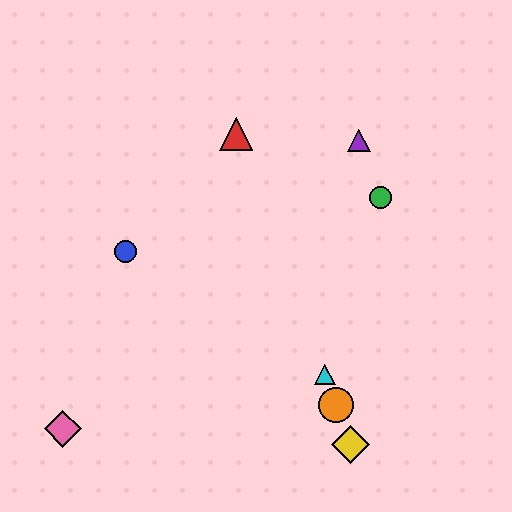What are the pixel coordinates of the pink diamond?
The pink diamond is at (63, 429).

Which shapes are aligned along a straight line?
The red triangle, the yellow diamond, the orange circle, the cyan triangle are aligned along a straight line.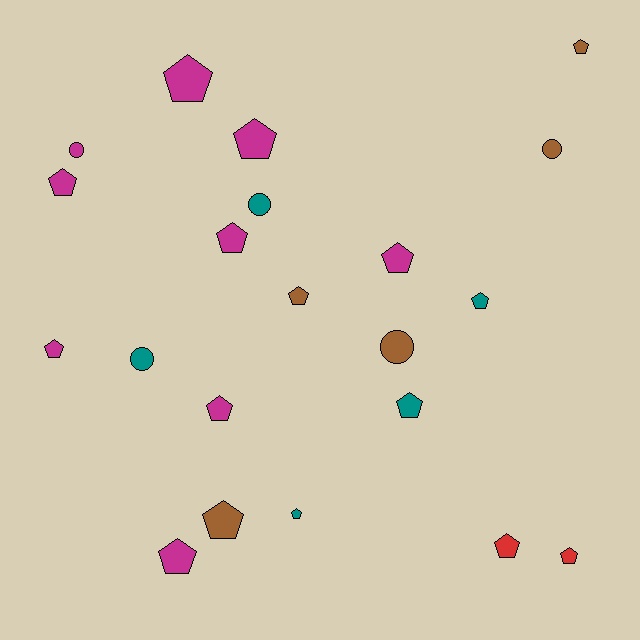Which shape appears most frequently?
Pentagon, with 16 objects.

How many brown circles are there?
There are 2 brown circles.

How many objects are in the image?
There are 21 objects.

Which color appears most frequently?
Magenta, with 9 objects.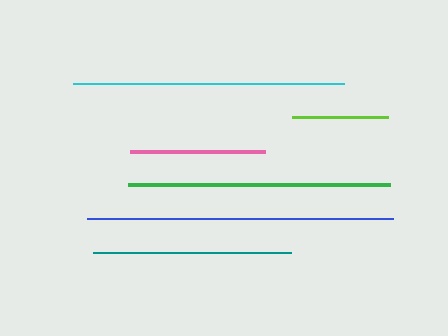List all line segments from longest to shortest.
From longest to shortest: blue, cyan, green, teal, pink, lime.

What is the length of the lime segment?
The lime segment is approximately 96 pixels long.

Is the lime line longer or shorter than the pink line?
The pink line is longer than the lime line.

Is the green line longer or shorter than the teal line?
The green line is longer than the teal line.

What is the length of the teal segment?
The teal segment is approximately 198 pixels long.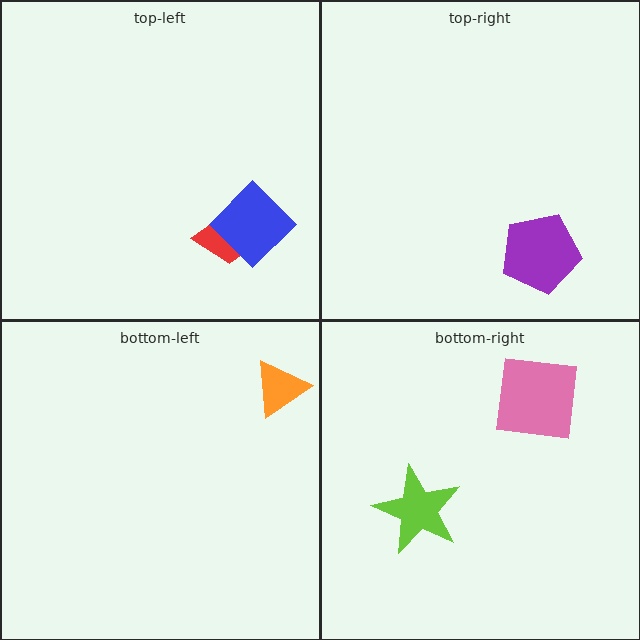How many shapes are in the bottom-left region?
1.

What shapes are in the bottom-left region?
The orange triangle.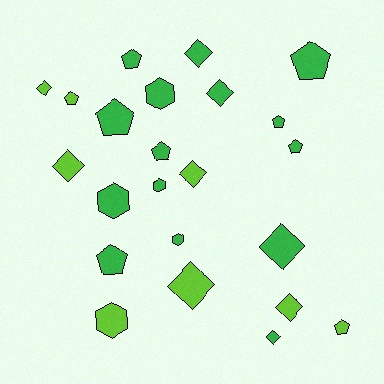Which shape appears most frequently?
Pentagon, with 9 objects.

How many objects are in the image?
There are 23 objects.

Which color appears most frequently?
Green, with 15 objects.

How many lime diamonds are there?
There are 5 lime diamonds.